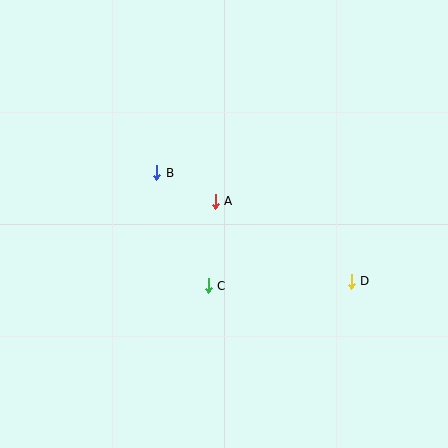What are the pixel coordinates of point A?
Point A is at (215, 201).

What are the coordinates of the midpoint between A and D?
The midpoint between A and D is at (283, 241).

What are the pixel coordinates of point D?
Point D is at (351, 281).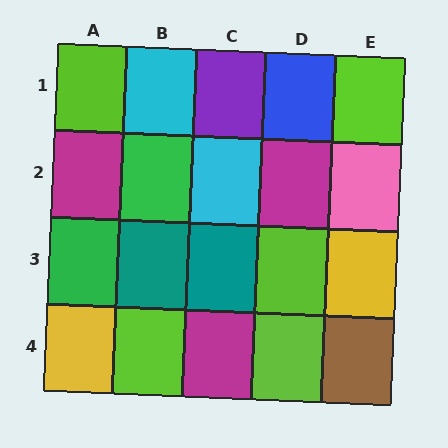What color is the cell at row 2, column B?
Green.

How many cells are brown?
1 cell is brown.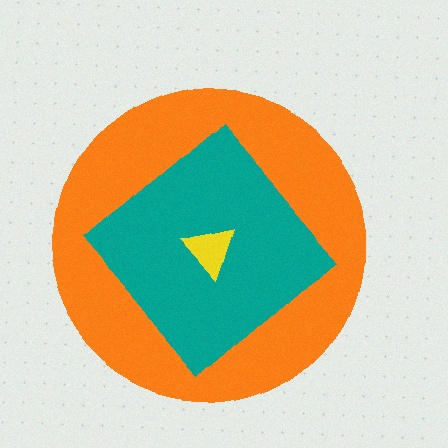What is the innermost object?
The yellow triangle.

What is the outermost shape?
The orange circle.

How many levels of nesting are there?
3.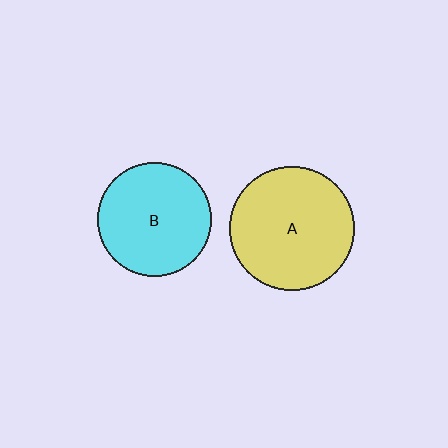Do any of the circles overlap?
No, none of the circles overlap.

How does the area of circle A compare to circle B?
Approximately 1.2 times.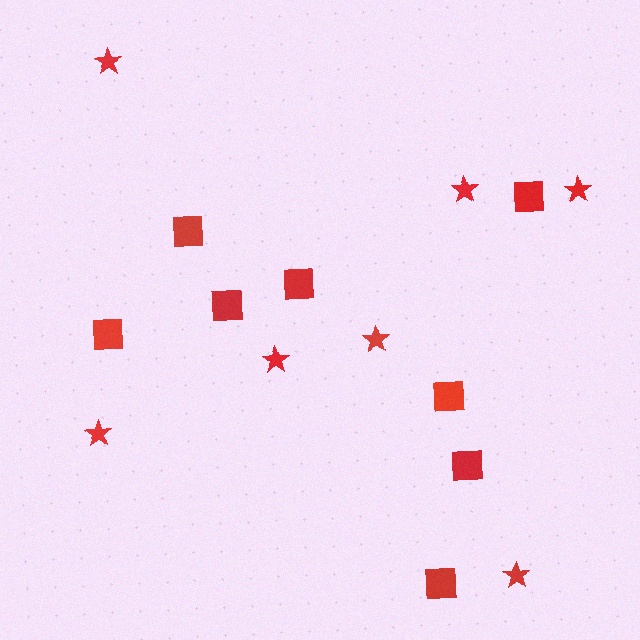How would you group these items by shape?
There are 2 groups: one group of stars (7) and one group of squares (8).